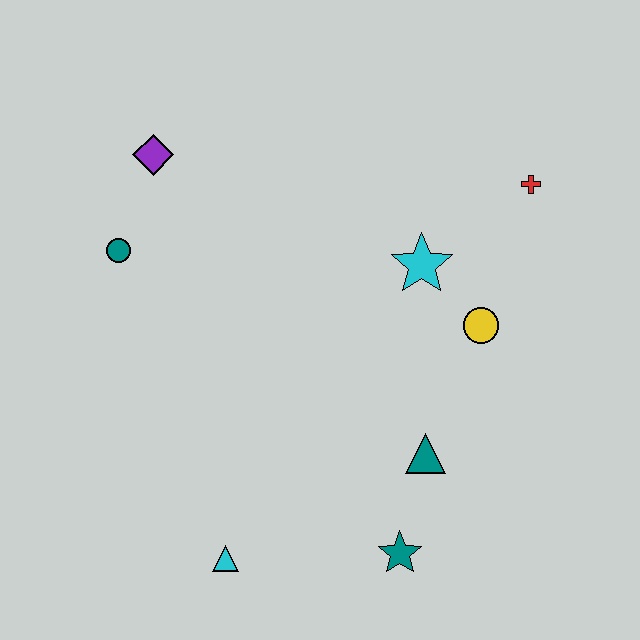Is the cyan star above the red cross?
No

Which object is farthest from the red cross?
The cyan triangle is farthest from the red cross.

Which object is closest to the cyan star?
The yellow circle is closest to the cyan star.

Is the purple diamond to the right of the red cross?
No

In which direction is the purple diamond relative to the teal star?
The purple diamond is above the teal star.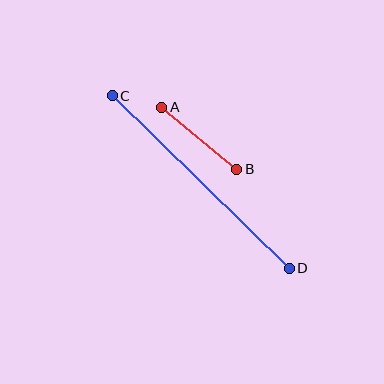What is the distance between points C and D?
The distance is approximately 247 pixels.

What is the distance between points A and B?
The distance is approximately 97 pixels.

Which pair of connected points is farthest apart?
Points C and D are farthest apart.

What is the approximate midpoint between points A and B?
The midpoint is at approximately (199, 138) pixels.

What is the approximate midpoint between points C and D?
The midpoint is at approximately (201, 182) pixels.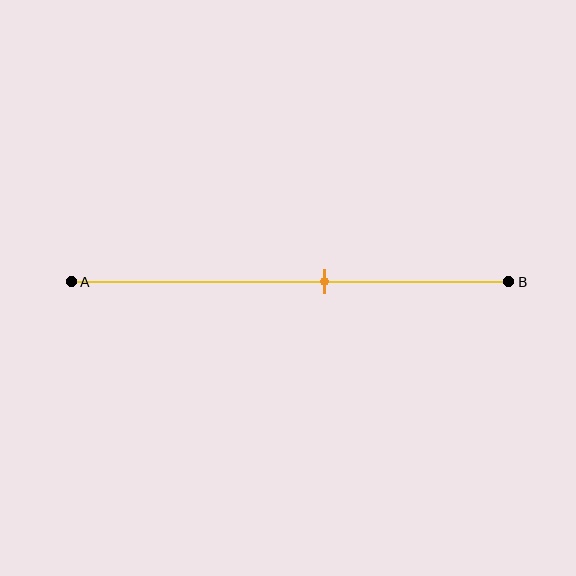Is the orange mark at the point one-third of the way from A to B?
No, the mark is at about 60% from A, not at the 33% one-third point.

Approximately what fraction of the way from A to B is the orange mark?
The orange mark is approximately 60% of the way from A to B.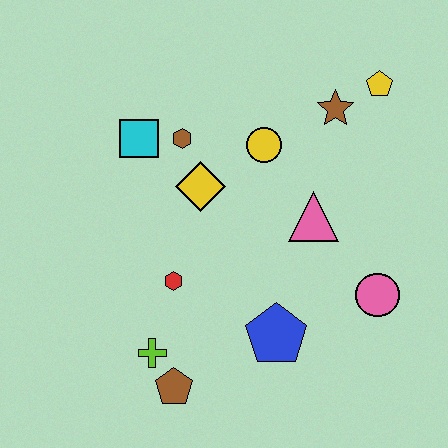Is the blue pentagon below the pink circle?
Yes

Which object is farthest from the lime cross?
The yellow pentagon is farthest from the lime cross.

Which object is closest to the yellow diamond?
The brown hexagon is closest to the yellow diamond.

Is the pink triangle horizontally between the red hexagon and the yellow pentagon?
Yes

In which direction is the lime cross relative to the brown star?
The lime cross is below the brown star.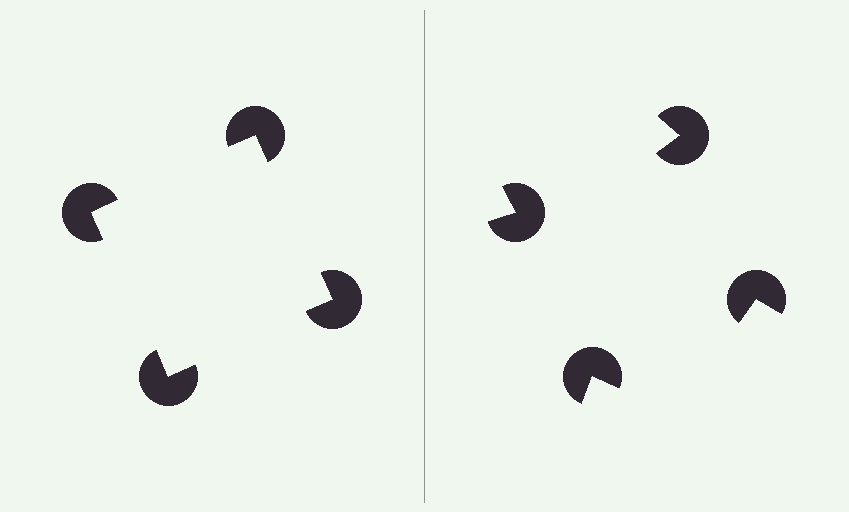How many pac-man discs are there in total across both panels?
8 — 4 on each side.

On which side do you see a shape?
An illusory square appears on the left side. On the right side the wedge cuts are rotated, so no coherent shape forms.